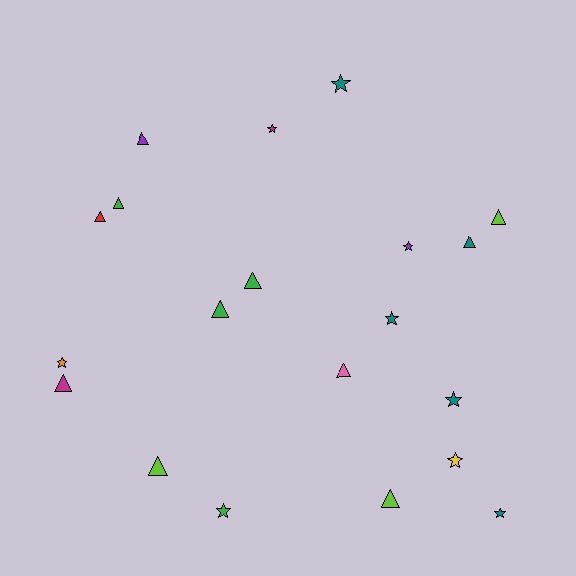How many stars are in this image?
There are 9 stars.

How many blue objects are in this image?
There are no blue objects.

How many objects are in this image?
There are 20 objects.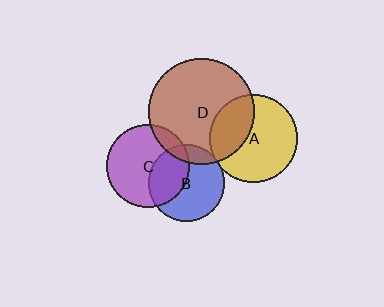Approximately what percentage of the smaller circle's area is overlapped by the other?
Approximately 5%.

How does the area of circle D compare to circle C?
Approximately 1.6 times.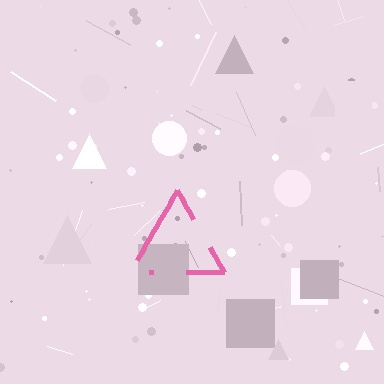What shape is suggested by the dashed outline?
The dashed outline suggests a triangle.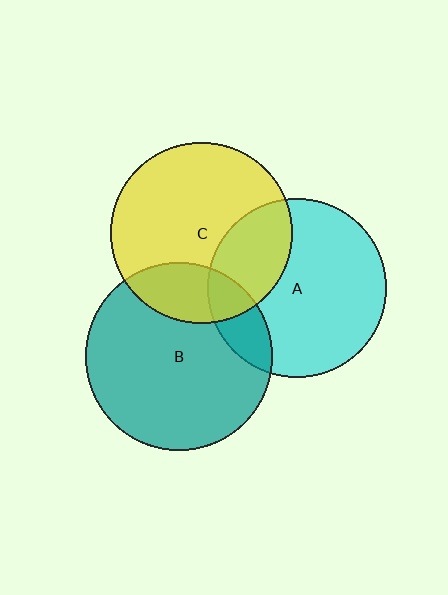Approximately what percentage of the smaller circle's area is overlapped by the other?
Approximately 15%.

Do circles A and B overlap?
Yes.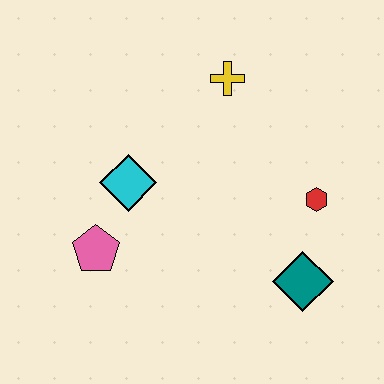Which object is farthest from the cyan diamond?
The teal diamond is farthest from the cyan diamond.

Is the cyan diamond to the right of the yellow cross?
No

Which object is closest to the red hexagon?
The teal diamond is closest to the red hexagon.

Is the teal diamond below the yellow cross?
Yes